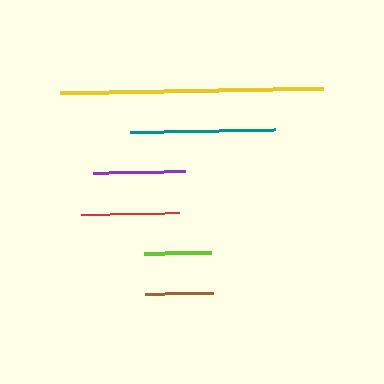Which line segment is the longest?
The yellow line is the longest at approximately 263 pixels.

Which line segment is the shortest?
The lime line is the shortest at approximately 67 pixels.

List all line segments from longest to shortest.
From longest to shortest: yellow, teal, red, purple, brown, lime.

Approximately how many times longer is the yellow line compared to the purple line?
The yellow line is approximately 2.8 times the length of the purple line.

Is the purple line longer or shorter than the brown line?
The purple line is longer than the brown line.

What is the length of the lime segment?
The lime segment is approximately 67 pixels long.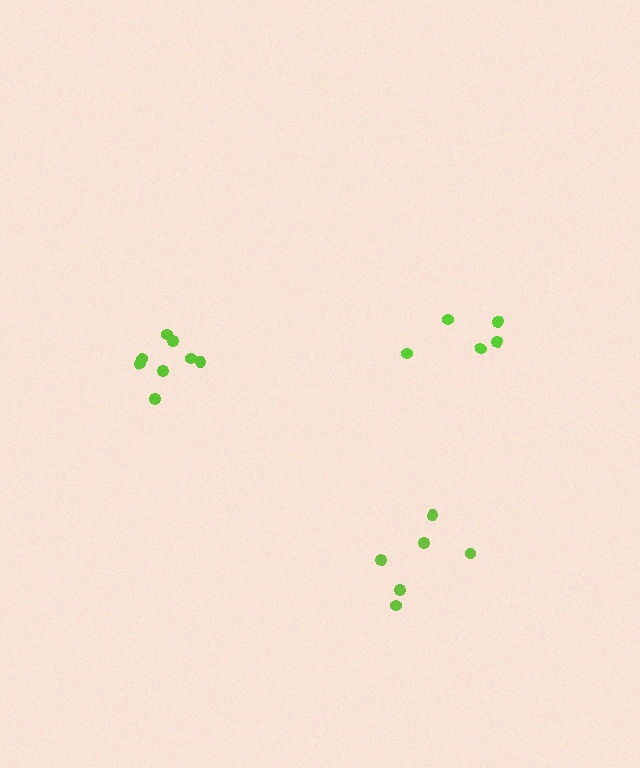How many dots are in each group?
Group 1: 8 dots, Group 2: 5 dots, Group 3: 6 dots (19 total).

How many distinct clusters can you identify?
There are 3 distinct clusters.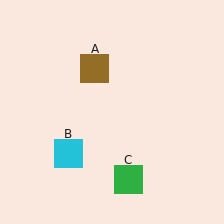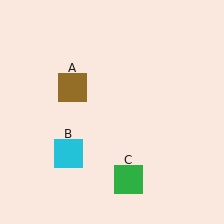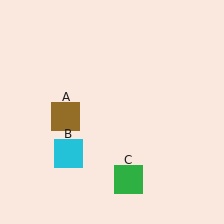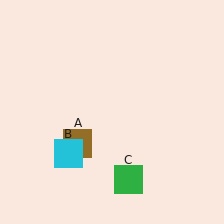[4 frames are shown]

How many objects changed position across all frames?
1 object changed position: brown square (object A).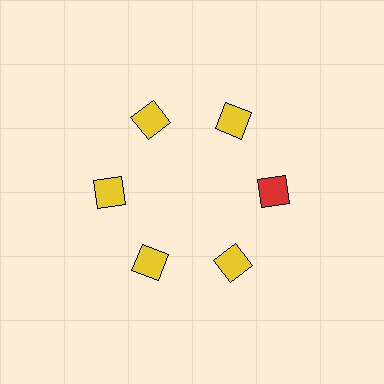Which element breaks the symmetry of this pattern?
The red diamond at roughly the 3 o'clock position breaks the symmetry. All other shapes are yellow diamonds.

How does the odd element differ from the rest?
It has a different color: red instead of yellow.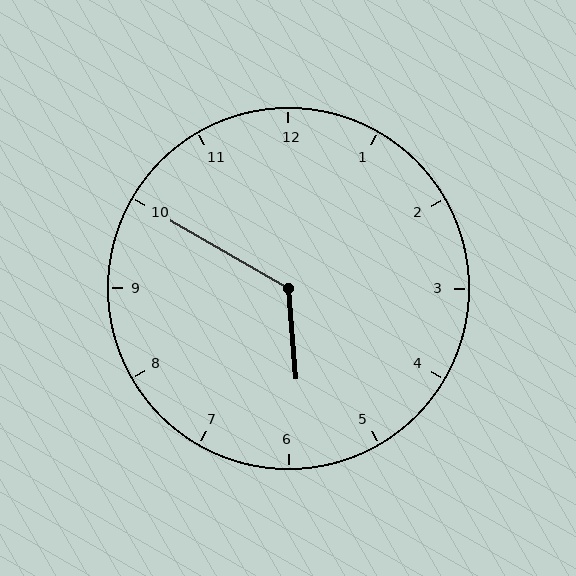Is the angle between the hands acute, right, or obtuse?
It is obtuse.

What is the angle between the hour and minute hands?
Approximately 125 degrees.